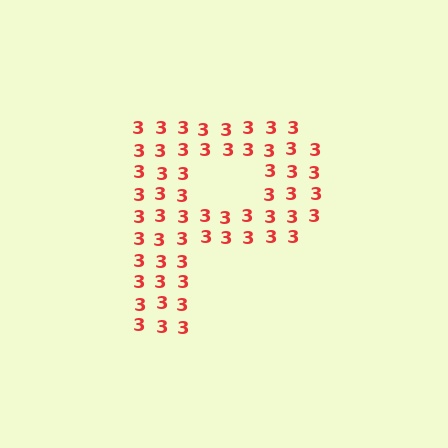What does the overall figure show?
The overall figure shows the letter P.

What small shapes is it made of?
It is made of small digit 3's.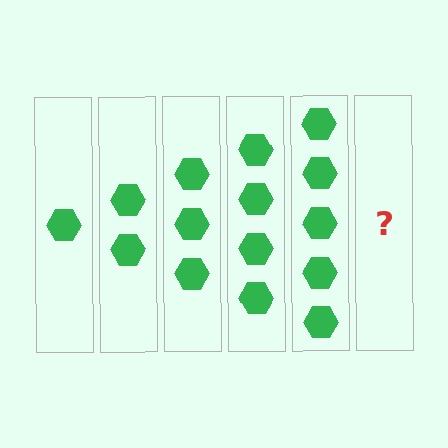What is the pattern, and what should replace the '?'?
The pattern is that each step adds one more hexagon. The '?' should be 6 hexagons.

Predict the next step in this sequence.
The next step is 6 hexagons.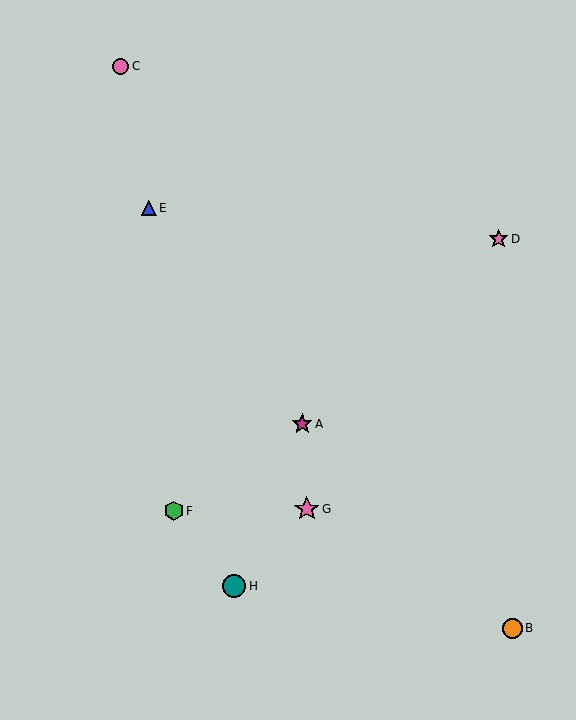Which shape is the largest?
The pink star (labeled G) is the largest.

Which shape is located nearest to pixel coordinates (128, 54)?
The pink circle (labeled C) at (120, 66) is nearest to that location.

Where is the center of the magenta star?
The center of the magenta star is at (302, 424).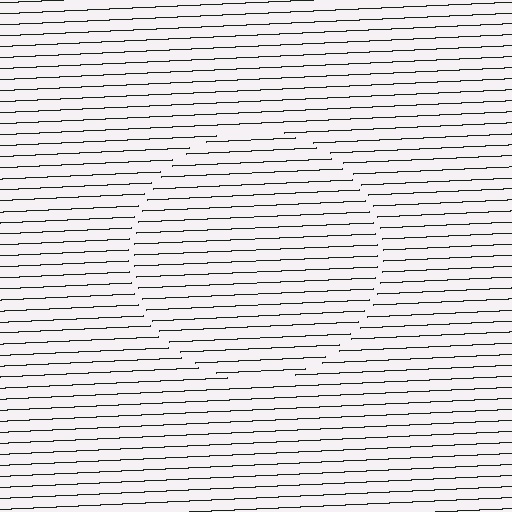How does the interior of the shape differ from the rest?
The interior of the shape contains the same grating, shifted by half a period — the contour is defined by the phase discontinuity where line-ends from the inner and outer gratings abut.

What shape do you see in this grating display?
An illusory circle. The interior of the shape contains the same grating, shifted by half a period — the contour is defined by the phase discontinuity where line-ends from the inner and outer gratings abut.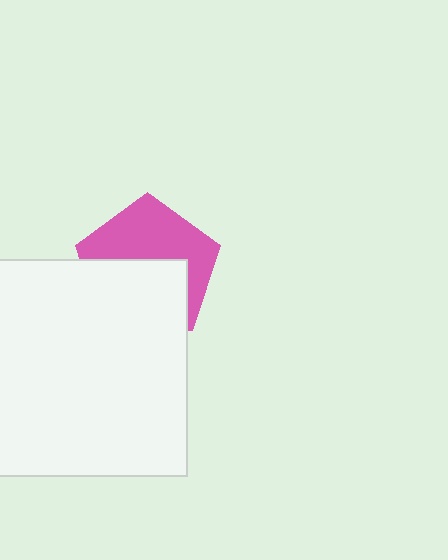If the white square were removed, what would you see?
You would see the complete pink pentagon.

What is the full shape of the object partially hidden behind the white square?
The partially hidden object is a pink pentagon.